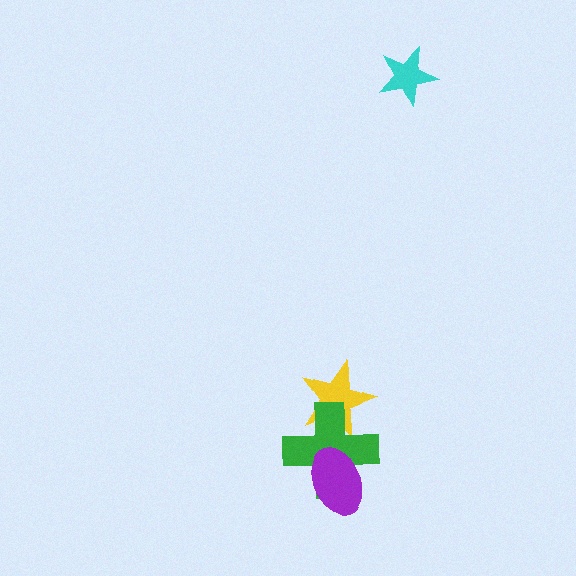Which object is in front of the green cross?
The purple ellipse is in front of the green cross.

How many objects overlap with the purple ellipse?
1 object overlaps with the purple ellipse.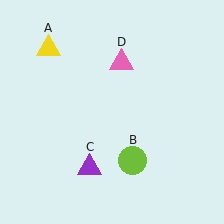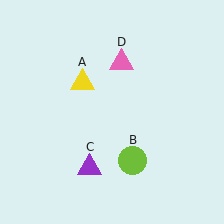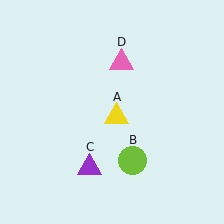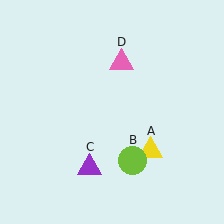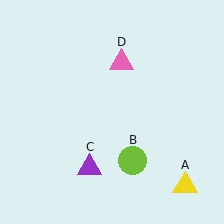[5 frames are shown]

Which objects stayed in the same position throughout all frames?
Lime circle (object B) and purple triangle (object C) and pink triangle (object D) remained stationary.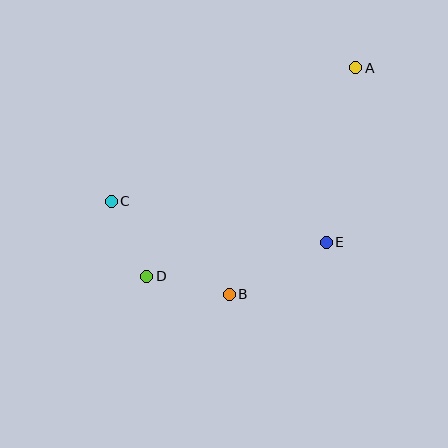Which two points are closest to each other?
Points C and D are closest to each other.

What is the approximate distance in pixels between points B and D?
The distance between B and D is approximately 84 pixels.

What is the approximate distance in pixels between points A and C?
The distance between A and C is approximately 278 pixels.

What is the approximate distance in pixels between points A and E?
The distance between A and E is approximately 177 pixels.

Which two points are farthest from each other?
Points A and D are farthest from each other.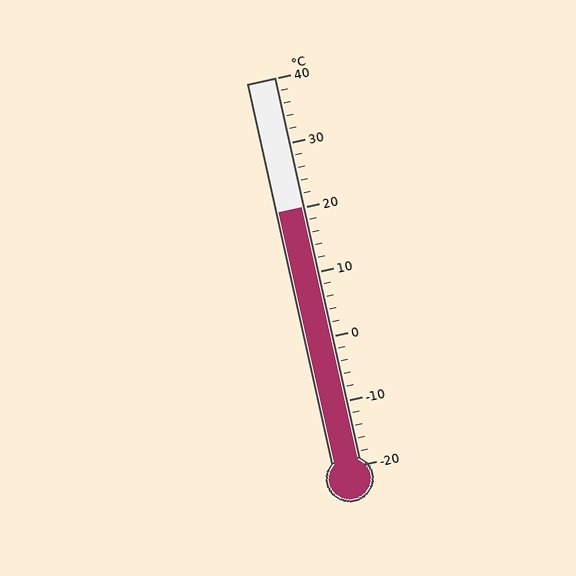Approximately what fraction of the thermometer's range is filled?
The thermometer is filled to approximately 65% of its range.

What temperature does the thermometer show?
The thermometer shows approximately 20°C.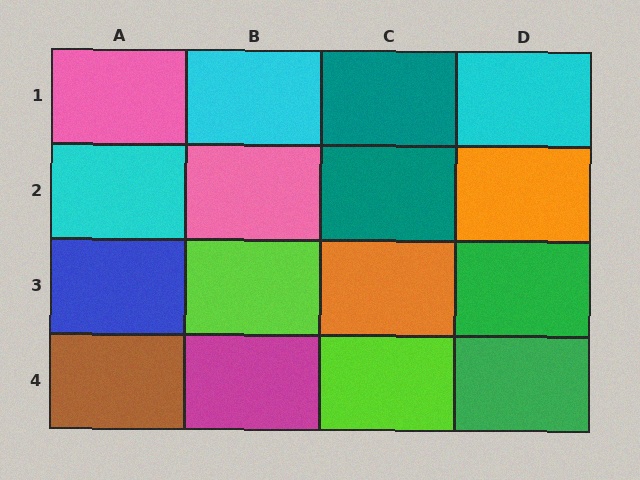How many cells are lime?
2 cells are lime.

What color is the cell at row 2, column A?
Cyan.